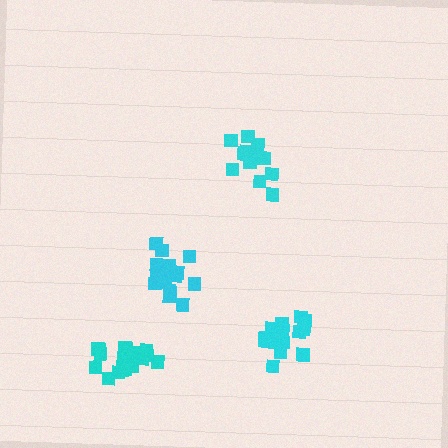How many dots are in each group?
Group 1: 20 dots, Group 2: 16 dots, Group 3: 16 dots, Group 4: 20 dots (72 total).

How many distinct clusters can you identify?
There are 4 distinct clusters.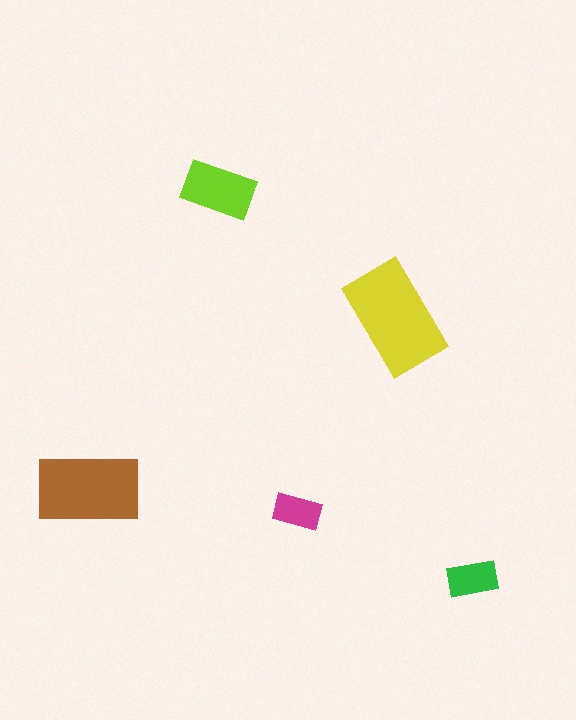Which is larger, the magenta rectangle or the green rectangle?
The green one.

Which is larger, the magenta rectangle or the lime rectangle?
The lime one.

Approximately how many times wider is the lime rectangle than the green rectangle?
About 1.5 times wider.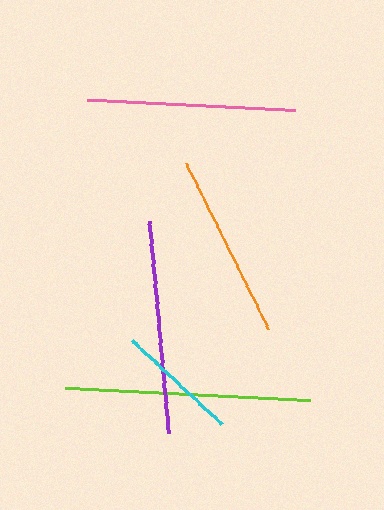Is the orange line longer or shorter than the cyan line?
The orange line is longer than the cyan line.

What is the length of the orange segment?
The orange segment is approximately 186 pixels long.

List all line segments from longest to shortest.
From longest to shortest: lime, purple, pink, orange, cyan.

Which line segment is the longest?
The lime line is the longest at approximately 245 pixels.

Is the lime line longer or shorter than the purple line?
The lime line is longer than the purple line.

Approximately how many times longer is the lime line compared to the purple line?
The lime line is approximately 1.1 times the length of the purple line.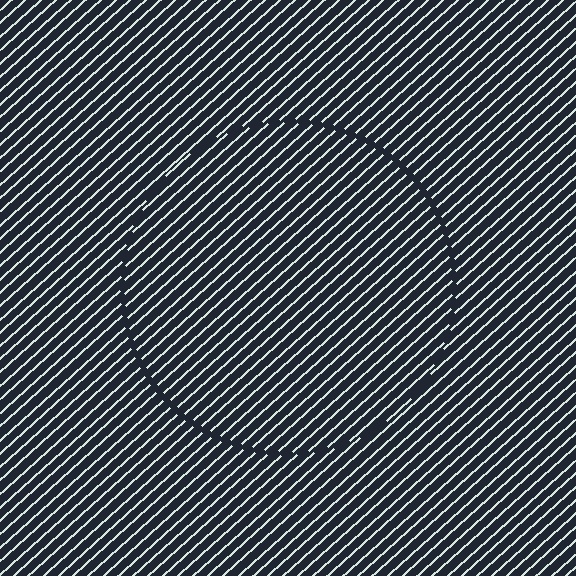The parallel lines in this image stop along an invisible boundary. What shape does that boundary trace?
An illusory circle. The interior of the shape contains the same grating, shifted by half a period — the contour is defined by the phase discontinuity where line-ends from the inner and outer gratings abut.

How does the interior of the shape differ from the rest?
The interior of the shape contains the same grating, shifted by half a period — the contour is defined by the phase discontinuity where line-ends from the inner and outer gratings abut.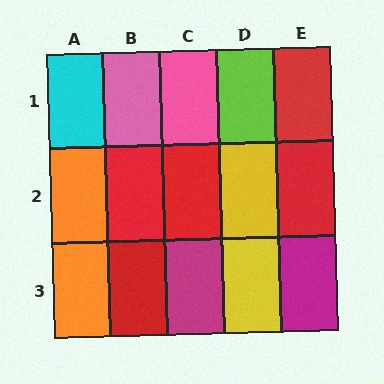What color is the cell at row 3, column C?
Magenta.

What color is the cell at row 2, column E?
Red.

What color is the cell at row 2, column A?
Orange.